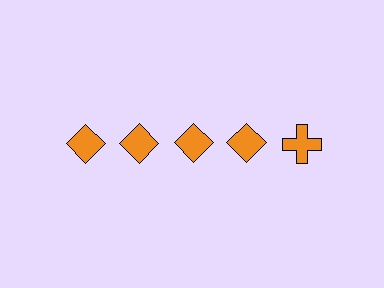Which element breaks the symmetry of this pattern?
The orange cross in the top row, rightmost column breaks the symmetry. All other shapes are orange diamonds.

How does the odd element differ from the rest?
It has a different shape: cross instead of diamond.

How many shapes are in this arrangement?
There are 5 shapes arranged in a grid pattern.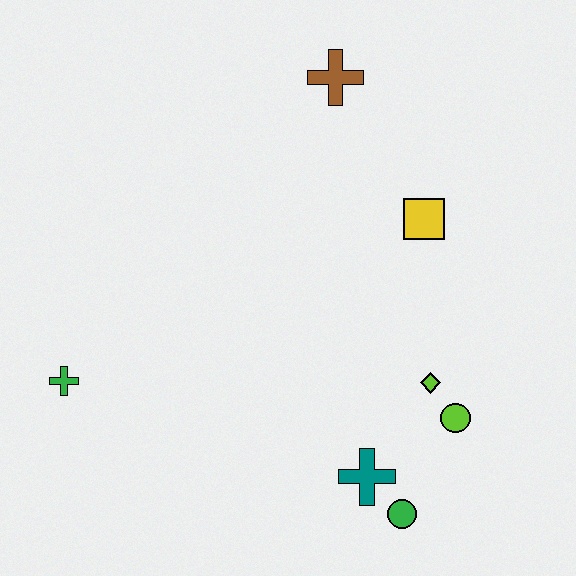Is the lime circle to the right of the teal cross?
Yes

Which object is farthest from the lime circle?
The green cross is farthest from the lime circle.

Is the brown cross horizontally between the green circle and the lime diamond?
No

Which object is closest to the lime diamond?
The lime circle is closest to the lime diamond.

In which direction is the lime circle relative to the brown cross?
The lime circle is below the brown cross.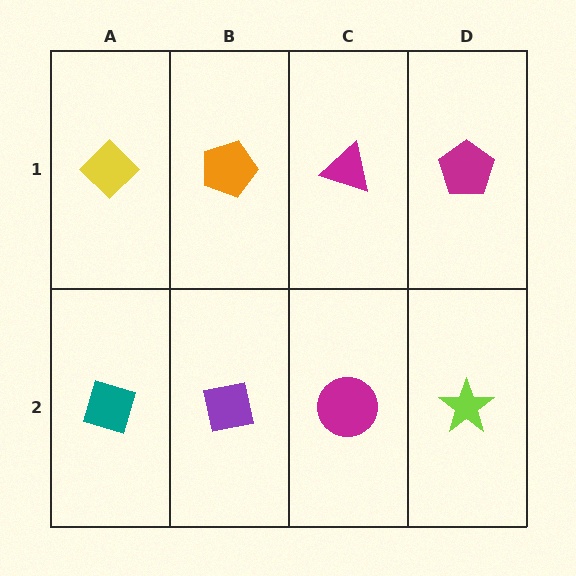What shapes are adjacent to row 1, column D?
A lime star (row 2, column D), a magenta triangle (row 1, column C).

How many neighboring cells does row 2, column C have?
3.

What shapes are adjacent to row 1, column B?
A purple square (row 2, column B), a yellow diamond (row 1, column A), a magenta triangle (row 1, column C).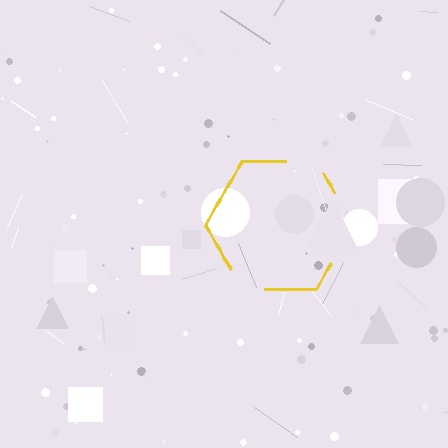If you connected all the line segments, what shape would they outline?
They would outline a hexagon.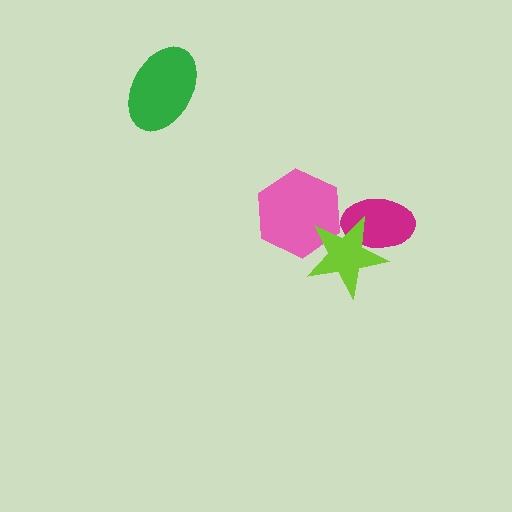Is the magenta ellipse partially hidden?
Yes, it is partially covered by another shape.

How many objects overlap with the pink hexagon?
1 object overlaps with the pink hexagon.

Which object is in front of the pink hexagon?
The lime star is in front of the pink hexagon.